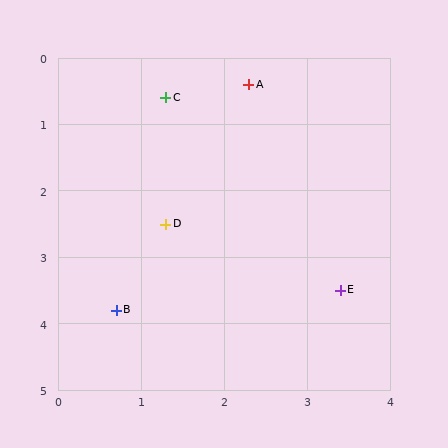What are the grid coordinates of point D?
Point D is at approximately (1.3, 2.5).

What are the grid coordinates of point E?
Point E is at approximately (3.4, 3.5).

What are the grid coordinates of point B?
Point B is at approximately (0.7, 3.8).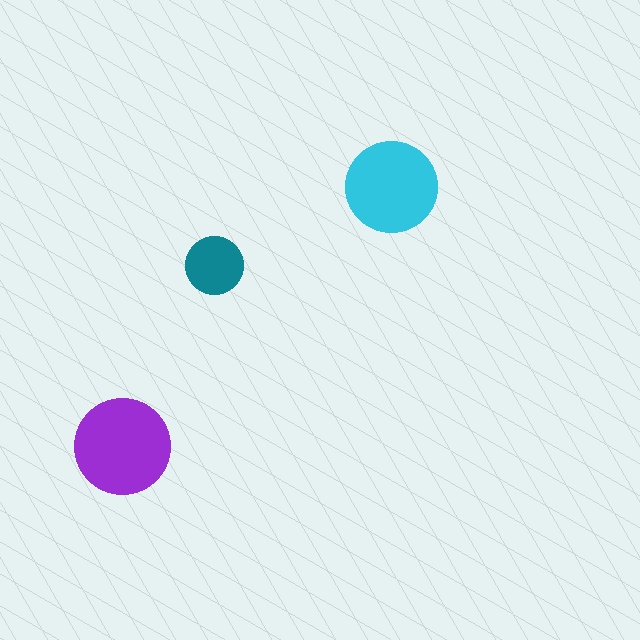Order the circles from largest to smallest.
the purple one, the cyan one, the teal one.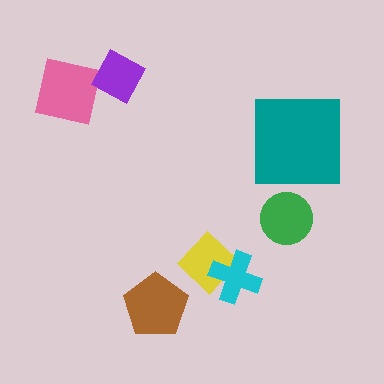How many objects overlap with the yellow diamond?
1 object overlaps with the yellow diamond.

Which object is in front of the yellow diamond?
The cyan cross is in front of the yellow diamond.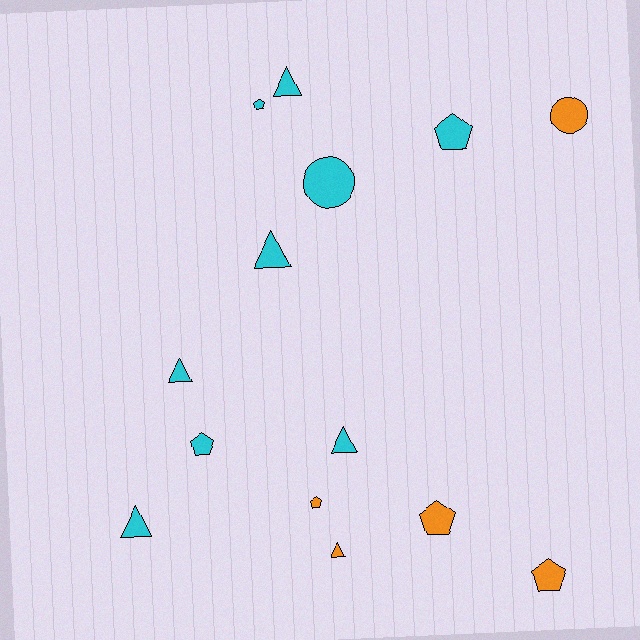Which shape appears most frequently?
Triangle, with 6 objects.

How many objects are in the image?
There are 14 objects.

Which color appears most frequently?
Cyan, with 9 objects.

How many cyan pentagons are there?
There are 3 cyan pentagons.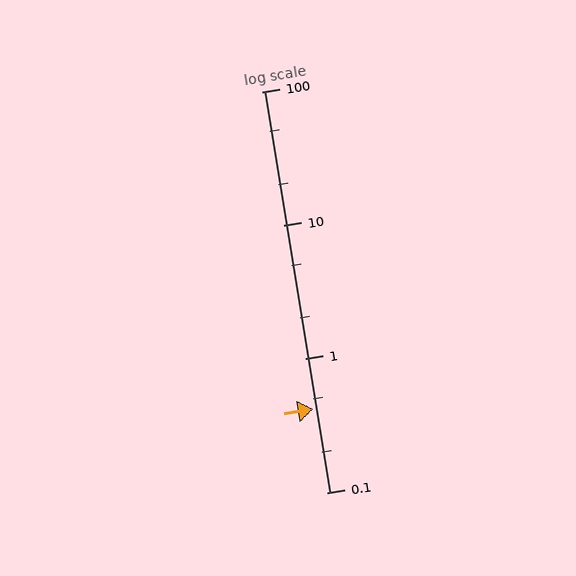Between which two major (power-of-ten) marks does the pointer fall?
The pointer is between 0.1 and 1.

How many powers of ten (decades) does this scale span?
The scale spans 3 decades, from 0.1 to 100.